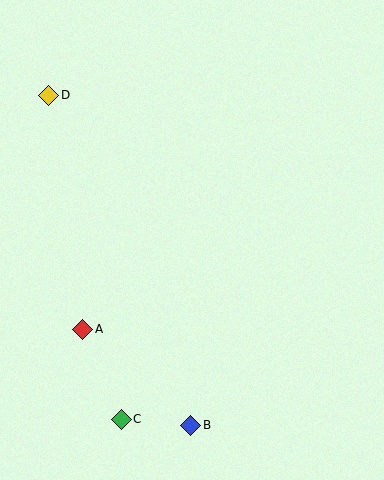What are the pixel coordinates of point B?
Point B is at (191, 425).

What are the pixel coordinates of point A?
Point A is at (83, 329).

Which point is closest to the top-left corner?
Point D is closest to the top-left corner.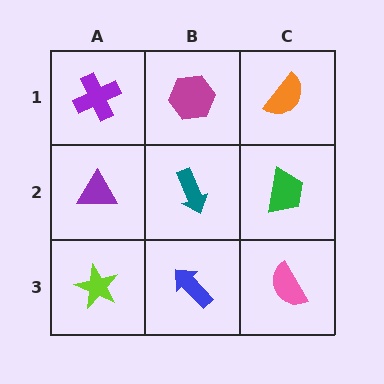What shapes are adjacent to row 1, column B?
A teal arrow (row 2, column B), a purple cross (row 1, column A), an orange semicircle (row 1, column C).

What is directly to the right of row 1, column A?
A magenta hexagon.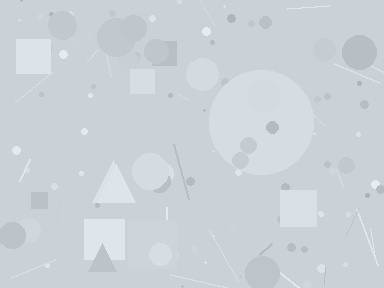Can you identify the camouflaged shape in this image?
The camouflaged shape is a circle.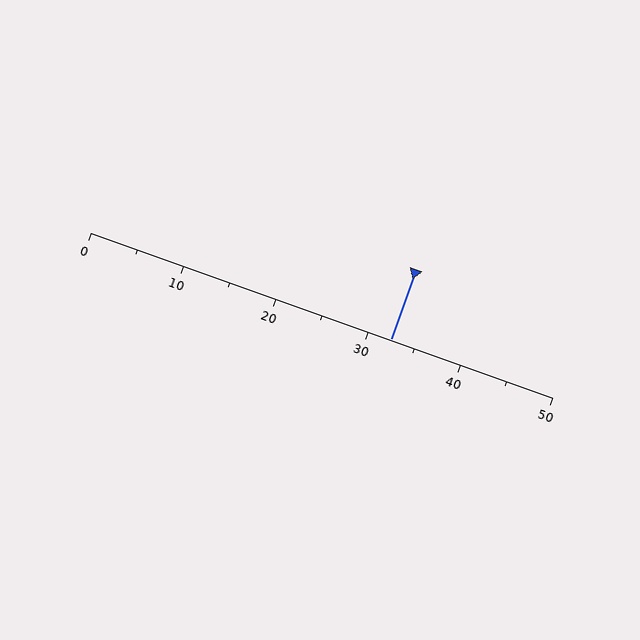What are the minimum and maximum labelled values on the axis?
The axis runs from 0 to 50.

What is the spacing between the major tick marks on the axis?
The major ticks are spaced 10 apart.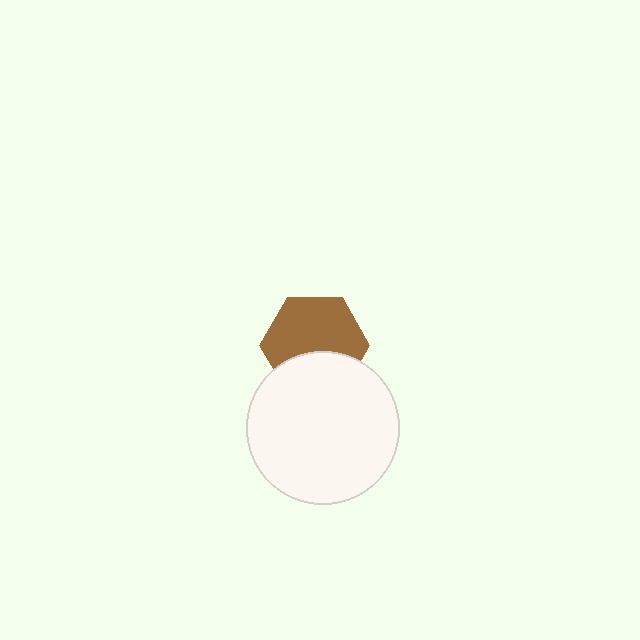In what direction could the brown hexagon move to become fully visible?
The brown hexagon could move up. That would shift it out from behind the white circle entirely.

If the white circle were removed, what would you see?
You would see the complete brown hexagon.